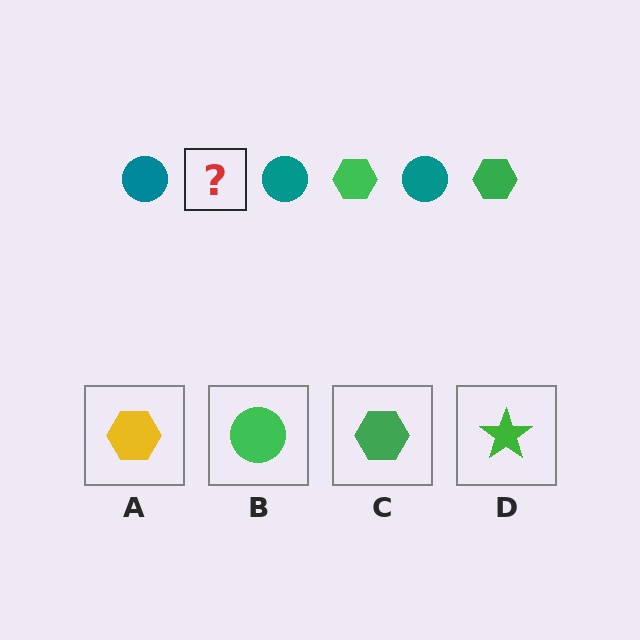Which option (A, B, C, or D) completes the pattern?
C.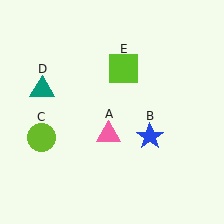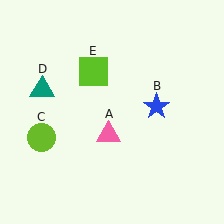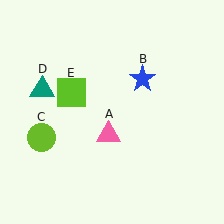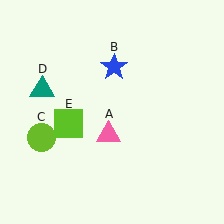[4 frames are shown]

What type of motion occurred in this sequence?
The blue star (object B), lime square (object E) rotated counterclockwise around the center of the scene.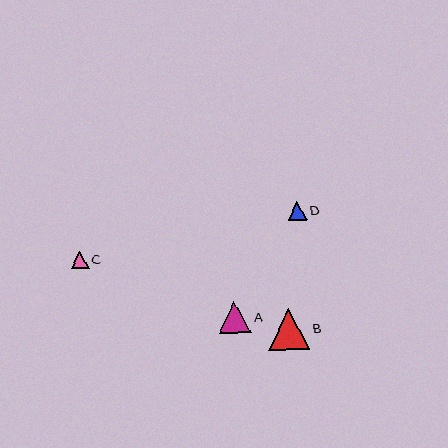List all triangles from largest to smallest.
From largest to smallest: B, A, D, C.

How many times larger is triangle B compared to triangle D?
Triangle B is approximately 2.1 times the size of triangle D.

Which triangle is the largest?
Triangle B is the largest with a size of approximately 41 pixels.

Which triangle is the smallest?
Triangle C is the smallest with a size of approximately 17 pixels.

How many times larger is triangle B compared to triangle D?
Triangle B is approximately 2.1 times the size of triangle D.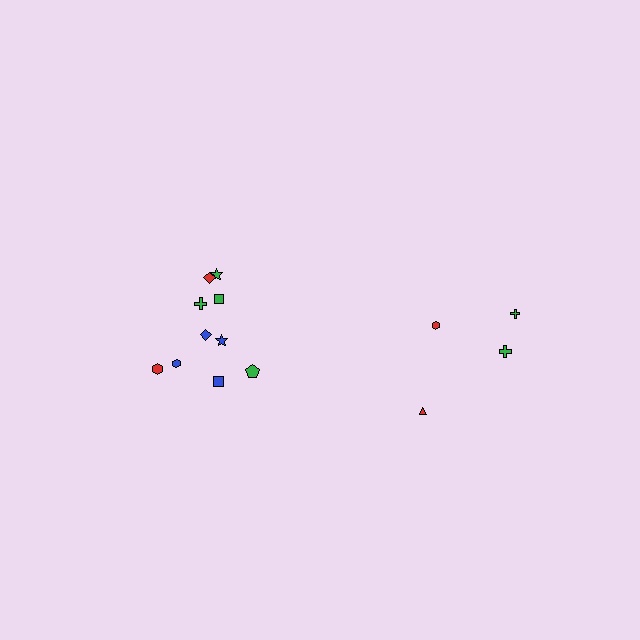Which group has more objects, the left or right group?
The left group.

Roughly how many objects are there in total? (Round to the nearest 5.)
Roughly 15 objects in total.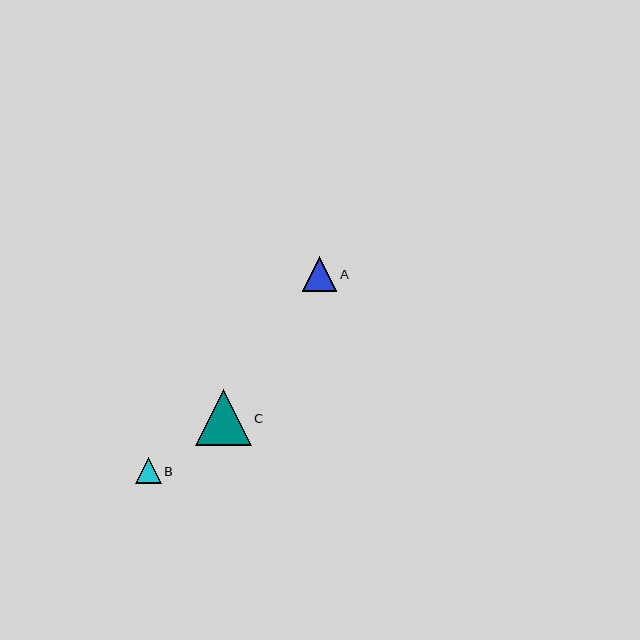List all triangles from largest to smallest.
From largest to smallest: C, A, B.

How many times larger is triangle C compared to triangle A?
Triangle C is approximately 1.6 times the size of triangle A.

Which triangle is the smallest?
Triangle B is the smallest with a size of approximately 25 pixels.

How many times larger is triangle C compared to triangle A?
Triangle C is approximately 1.6 times the size of triangle A.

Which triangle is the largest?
Triangle C is the largest with a size of approximately 56 pixels.